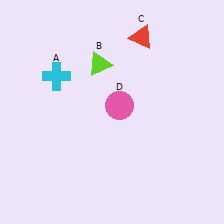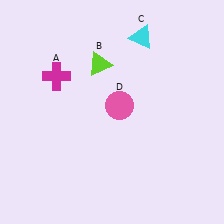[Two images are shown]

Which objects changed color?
A changed from cyan to magenta. C changed from red to cyan.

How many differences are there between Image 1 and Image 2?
There are 2 differences between the two images.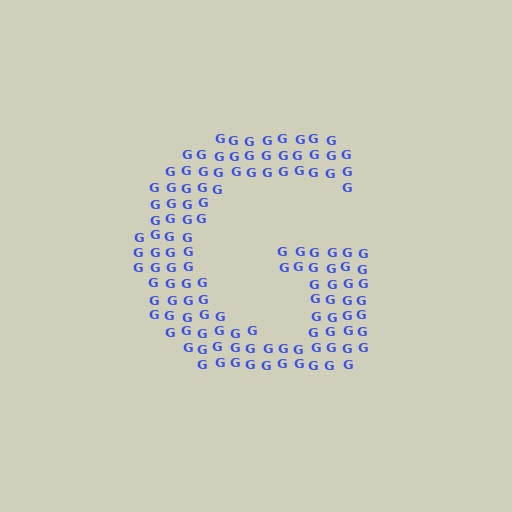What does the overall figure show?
The overall figure shows the letter G.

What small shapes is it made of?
It is made of small letter G's.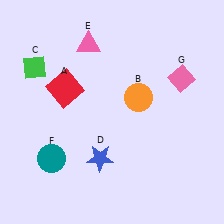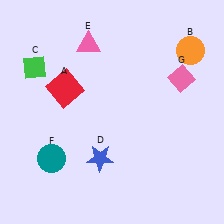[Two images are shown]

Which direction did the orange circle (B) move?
The orange circle (B) moved right.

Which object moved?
The orange circle (B) moved right.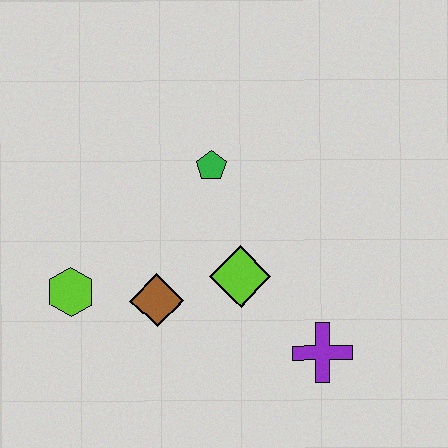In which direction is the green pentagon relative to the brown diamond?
The green pentagon is above the brown diamond.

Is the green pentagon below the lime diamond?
No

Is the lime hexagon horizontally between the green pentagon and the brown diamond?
No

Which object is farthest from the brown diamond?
The purple cross is farthest from the brown diamond.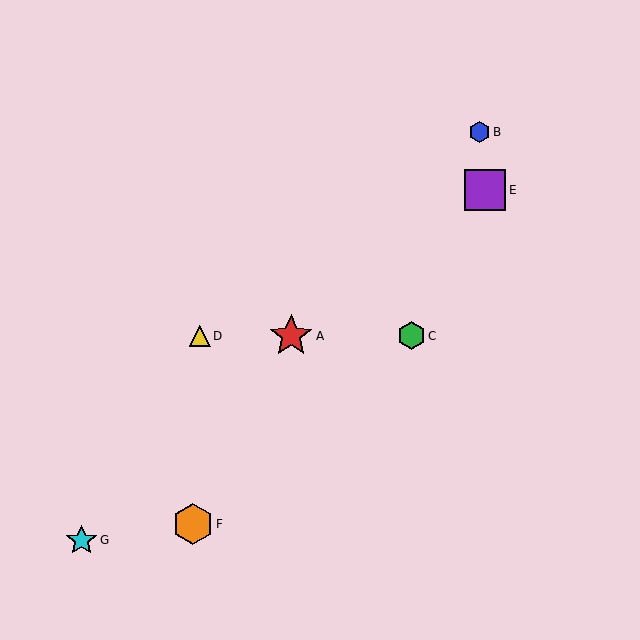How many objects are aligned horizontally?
3 objects (A, C, D) are aligned horizontally.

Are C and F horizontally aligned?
No, C is at y≈336 and F is at y≈524.